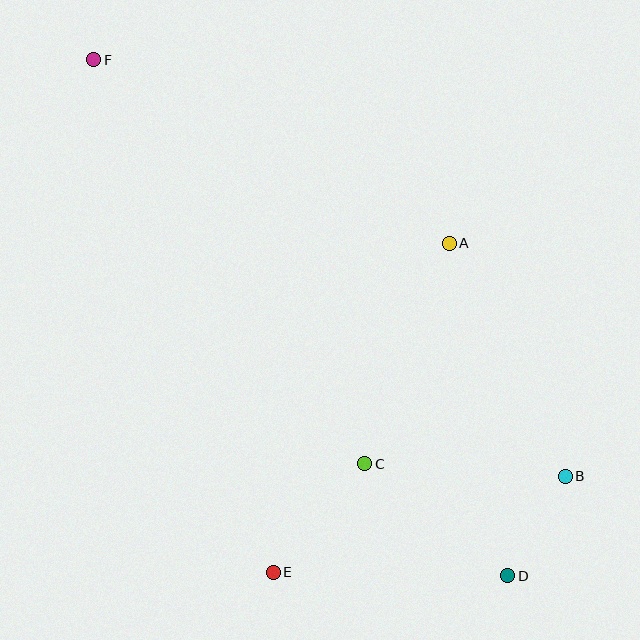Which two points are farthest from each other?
Points D and F are farthest from each other.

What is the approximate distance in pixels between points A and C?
The distance between A and C is approximately 236 pixels.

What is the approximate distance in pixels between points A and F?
The distance between A and F is approximately 400 pixels.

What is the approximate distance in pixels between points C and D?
The distance between C and D is approximately 182 pixels.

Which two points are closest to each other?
Points B and D are closest to each other.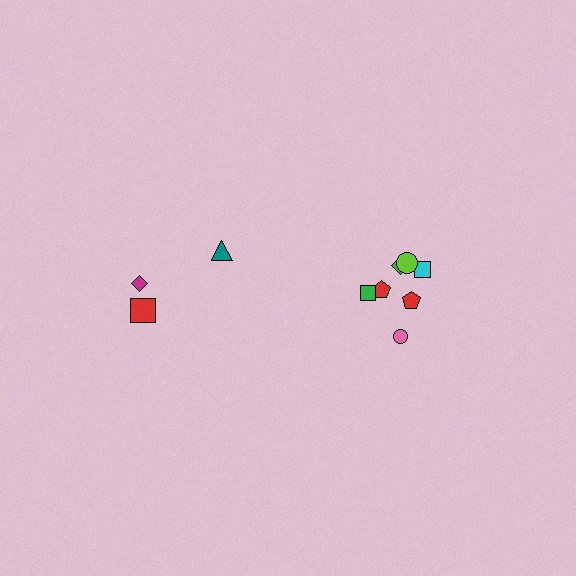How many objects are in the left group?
There are 4 objects.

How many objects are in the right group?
There are 7 objects.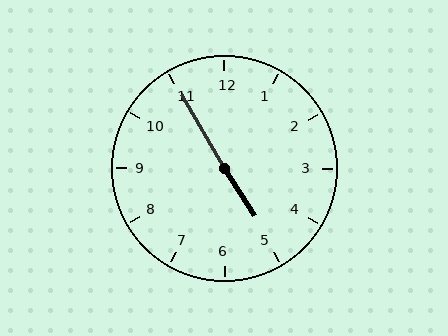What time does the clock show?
4:55.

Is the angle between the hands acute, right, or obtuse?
It is obtuse.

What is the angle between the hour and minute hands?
Approximately 178 degrees.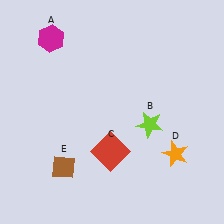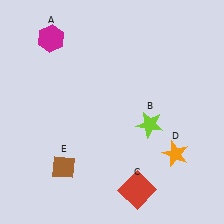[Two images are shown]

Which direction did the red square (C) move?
The red square (C) moved down.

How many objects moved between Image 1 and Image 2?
1 object moved between the two images.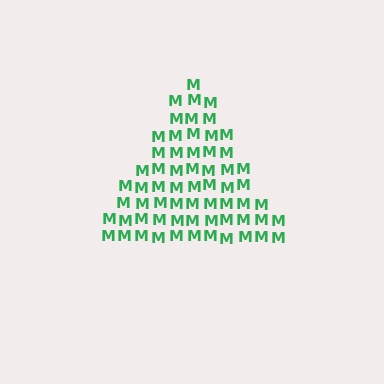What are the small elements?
The small elements are letter M's.